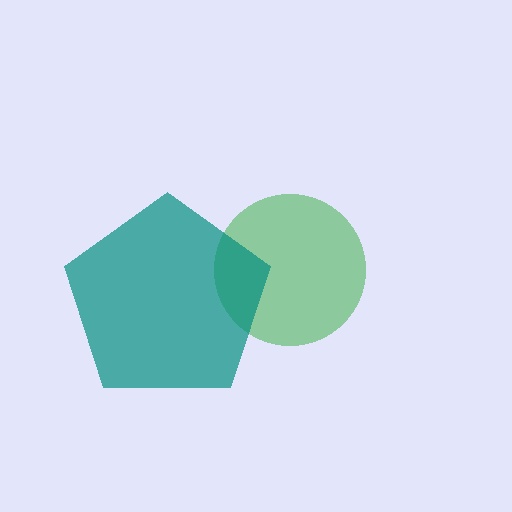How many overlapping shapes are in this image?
There are 2 overlapping shapes in the image.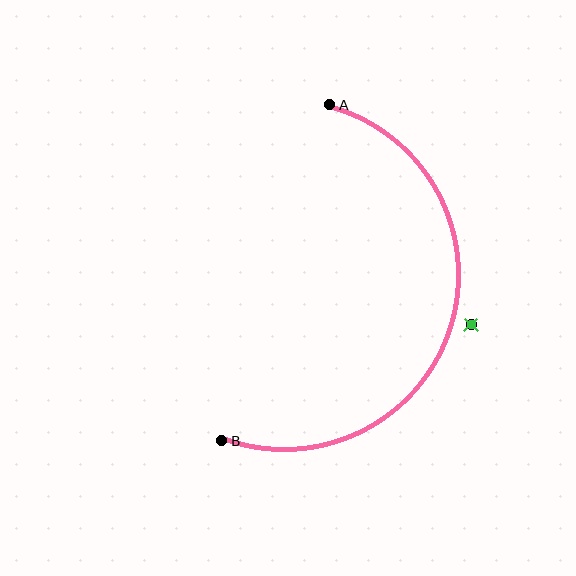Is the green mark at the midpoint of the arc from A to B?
No — the green mark does not lie on the arc at all. It sits slightly outside the curve.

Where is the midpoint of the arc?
The arc midpoint is the point on the curve farthest from the straight line joining A and B. It sits to the right of that line.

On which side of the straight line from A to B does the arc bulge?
The arc bulges to the right of the straight line connecting A and B.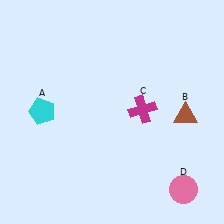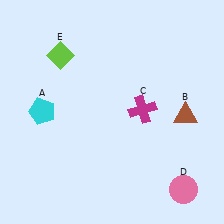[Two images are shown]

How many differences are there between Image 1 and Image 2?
There is 1 difference between the two images.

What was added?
A lime diamond (E) was added in Image 2.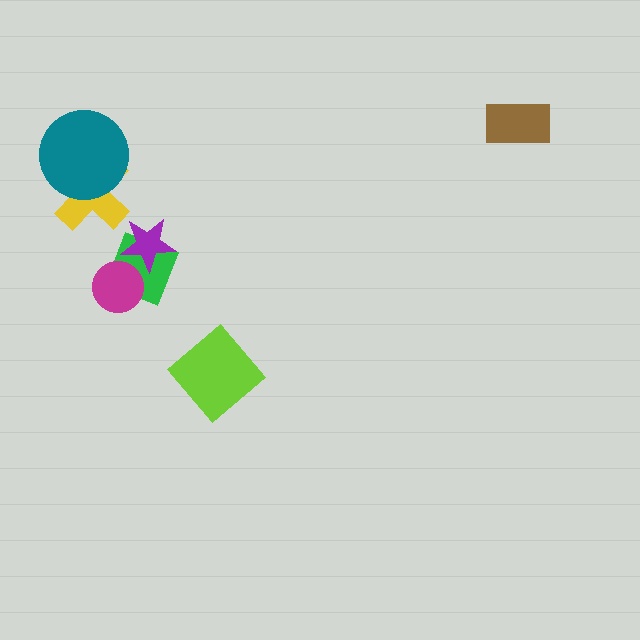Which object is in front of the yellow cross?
The teal circle is in front of the yellow cross.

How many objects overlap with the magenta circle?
1 object overlaps with the magenta circle.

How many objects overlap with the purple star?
1 object overlaps with the purple star.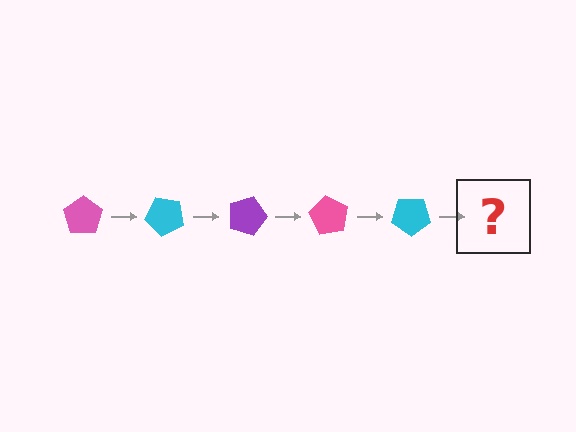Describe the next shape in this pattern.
It should be a purple pentagon, rotated 225 degrees from the start.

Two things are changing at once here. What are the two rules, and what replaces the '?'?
The two rules are that it rotates 45 degrees each step and the color cycles through pink, cyan, and purple. The '?' should be a purple pentagon, rotated 225 degrees from the start.